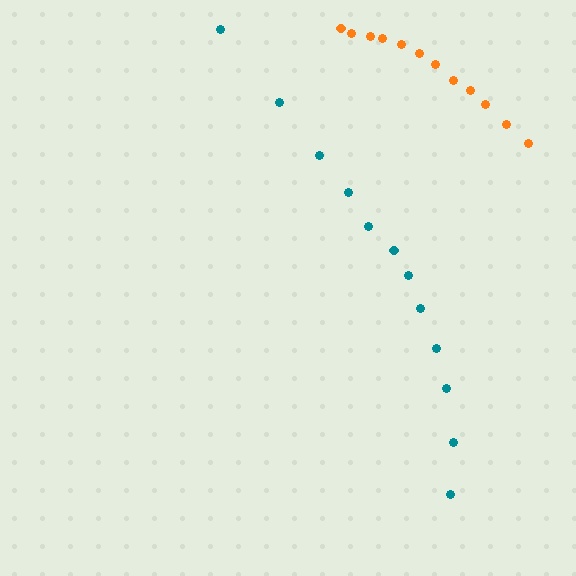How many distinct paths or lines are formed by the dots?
There are 2 distinct paths.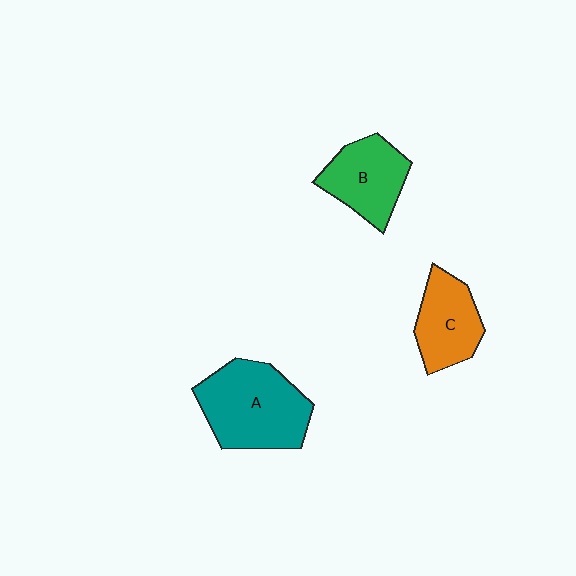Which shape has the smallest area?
Shape C (orange).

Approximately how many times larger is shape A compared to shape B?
Approximately 1.5 times.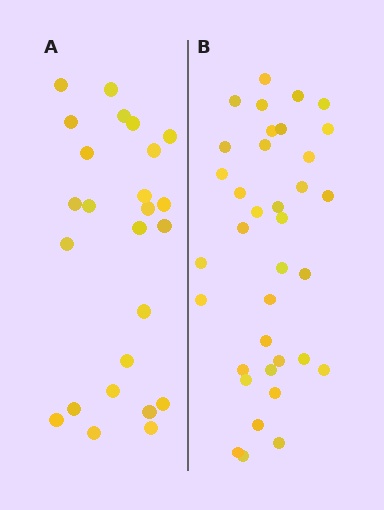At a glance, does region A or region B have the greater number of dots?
Region B (the right region) has more dots.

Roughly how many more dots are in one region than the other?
Region B has roughly 12 or so more dots than region A.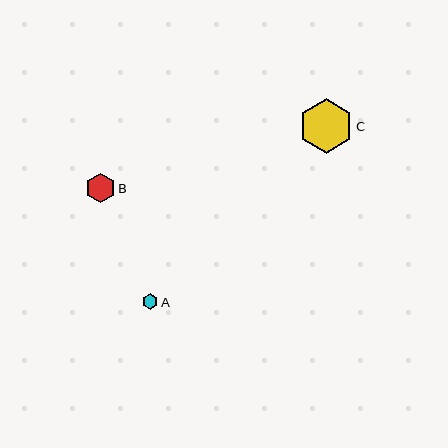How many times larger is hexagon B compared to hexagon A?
Hexagon B is approximately 1.9 times the size of hexagon A.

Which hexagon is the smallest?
Hexagon A is the smallest with a size of approximately 16 pixels.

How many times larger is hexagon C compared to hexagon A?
Hexagon C is approximately 3.4 times the size of hexagon A.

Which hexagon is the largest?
Hexagon C is the largest with a size of approximately 54 pixels.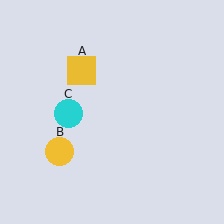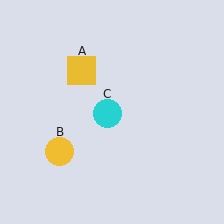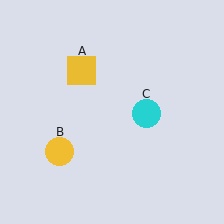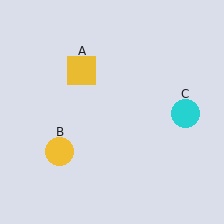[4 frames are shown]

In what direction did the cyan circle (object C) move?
The cyan circle (object C) moved right.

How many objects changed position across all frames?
1 object changed position: cyan circle (object C).